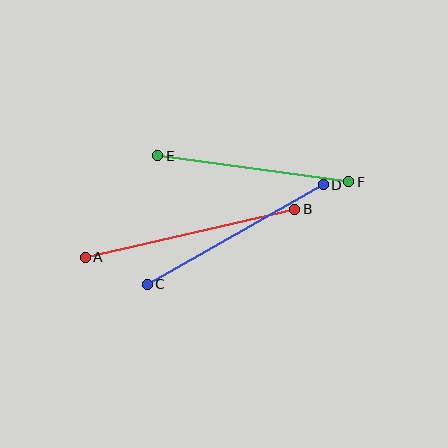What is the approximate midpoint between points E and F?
The midpoint is at approximately (253, 169) pixels.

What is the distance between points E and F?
The distance is approximately 193 pixels.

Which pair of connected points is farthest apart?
Points A and B are farthest apart.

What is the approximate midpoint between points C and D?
The midpoint is at approximately (235, 234) pixels.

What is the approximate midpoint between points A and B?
The midpoint is at approximately (190, 233) pixels.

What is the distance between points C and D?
The distance is approximately 202 pixels.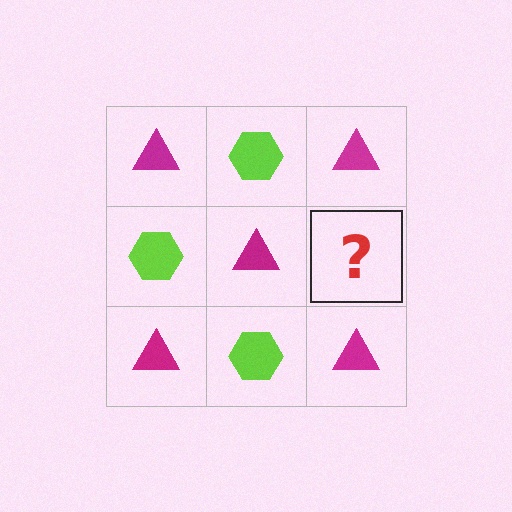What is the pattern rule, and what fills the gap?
The rule is that it alternates magenta triangle and lime hexagon in a checkerboard pattern. The gap should be filled with a lime hexagon.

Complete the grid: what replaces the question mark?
The question mark should be replaced with a lime hexagon.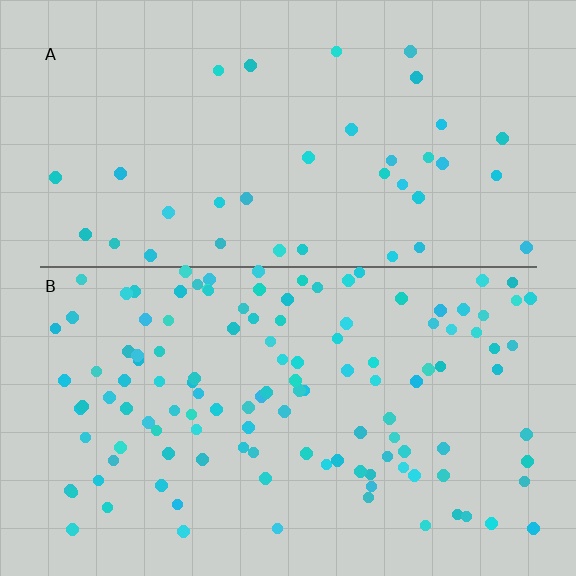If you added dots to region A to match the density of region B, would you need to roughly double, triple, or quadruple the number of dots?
Approximately triple.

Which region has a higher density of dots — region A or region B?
B (the bottom).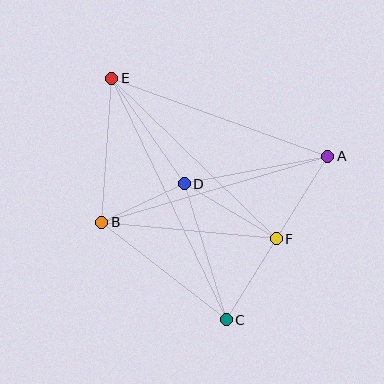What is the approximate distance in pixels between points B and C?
The distance between B and C is approximately 158 pixels.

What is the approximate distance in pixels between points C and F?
The distance between C and F is approximately 95 pixels.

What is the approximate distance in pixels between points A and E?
The distance between A and E is approximately 230 pixels.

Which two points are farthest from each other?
Points C and E are farthest from each other.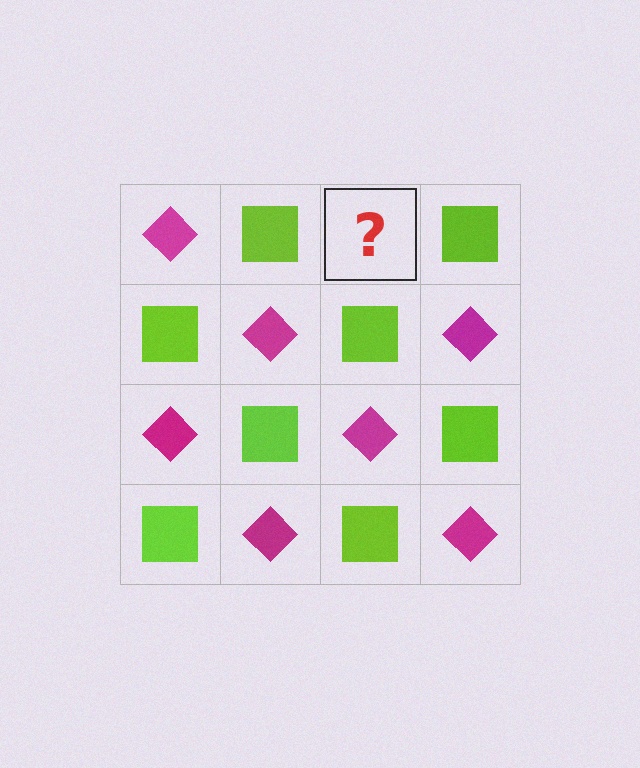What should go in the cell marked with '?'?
The missing cell should contain a magenta diamond.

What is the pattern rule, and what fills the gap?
The rule is that it alternates magenta diamond and lime square in a checkerboard pattern. The gap should be filled with a magenta diamond.